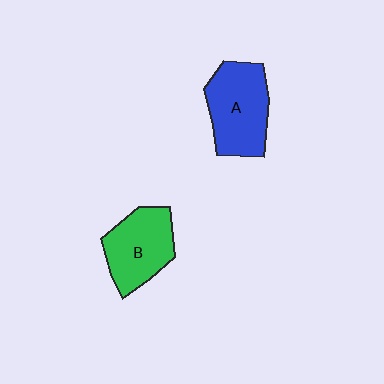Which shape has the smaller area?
Shape B (green).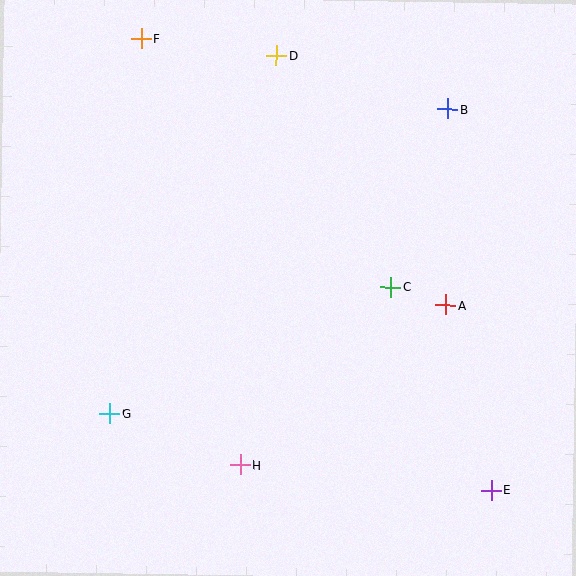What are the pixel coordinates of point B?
Point B is at (447, 109).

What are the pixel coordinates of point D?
Point D is at (276, 55).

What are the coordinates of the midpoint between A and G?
The midpoint between A and G is at (278, 359).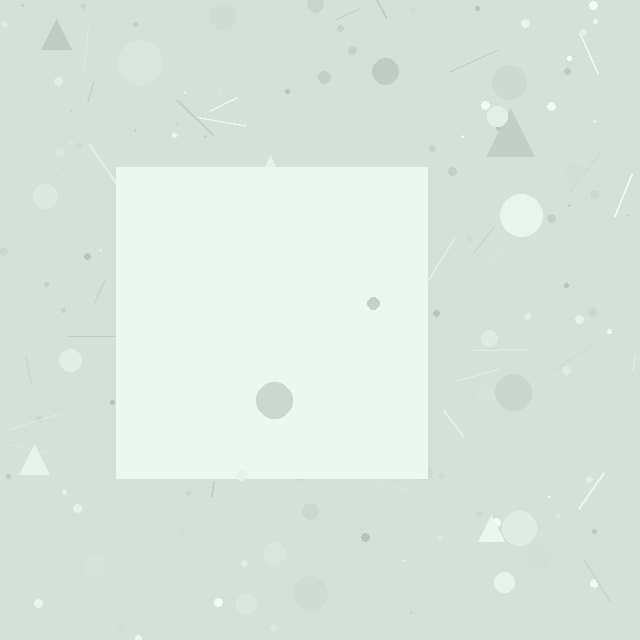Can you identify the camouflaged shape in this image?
The camouflaged shape is a square.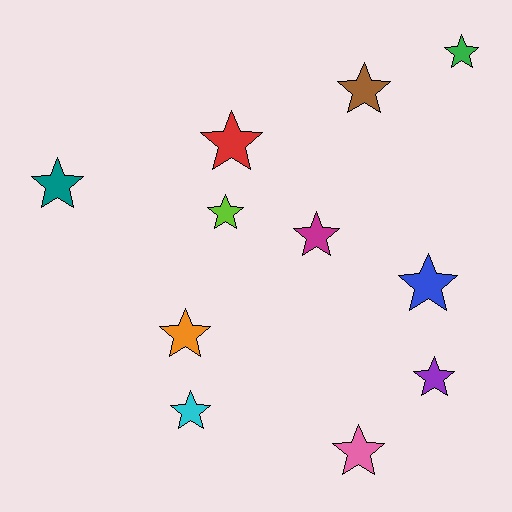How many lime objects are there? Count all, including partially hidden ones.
There is 1 lime object.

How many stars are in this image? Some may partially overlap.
There are 11 stars.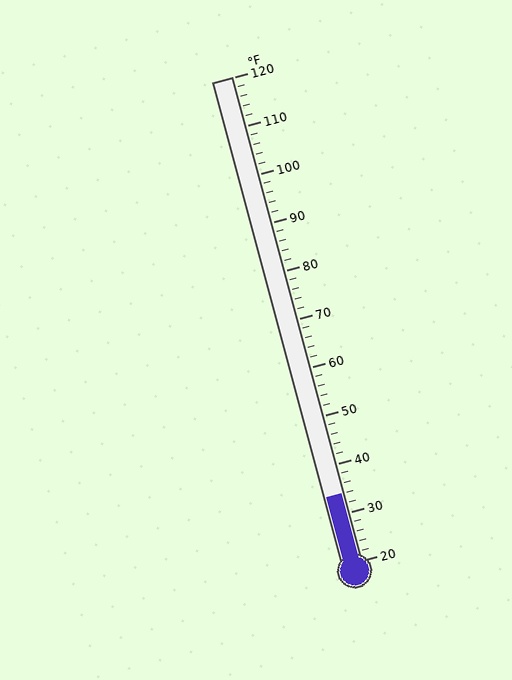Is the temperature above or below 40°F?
The temperature is below 40°F.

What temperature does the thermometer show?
The thermometer shows approximately 34°F.